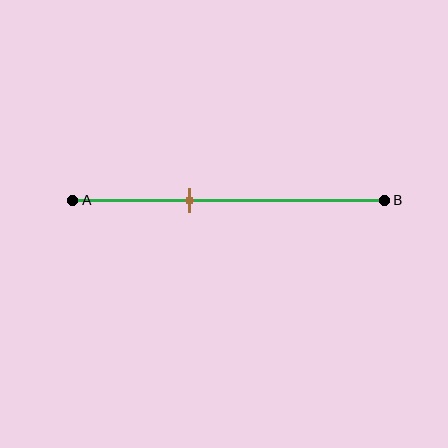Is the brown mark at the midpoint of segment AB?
No, the mark is at about 35% from A, not at the 50% midpoint.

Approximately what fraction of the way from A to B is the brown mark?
The brown mark is approximately 35% of the way from A to B.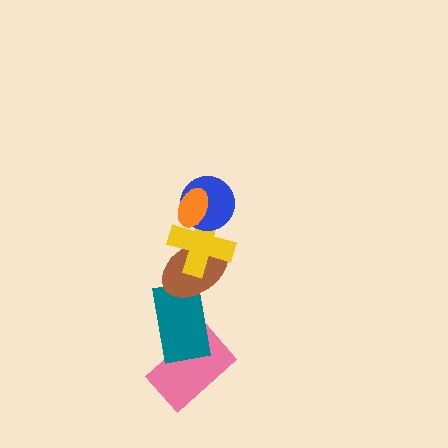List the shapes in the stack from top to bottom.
From top to bottom: the orange ellipse, the blue circle, the yellow cross, the brown ellipse, the teal rectangle, the pink rectangle.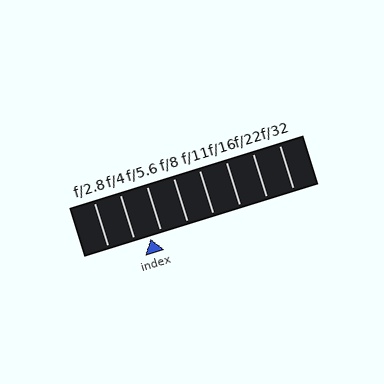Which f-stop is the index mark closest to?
The index mark is closest to f/5.6.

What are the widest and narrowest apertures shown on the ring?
The widest aperture shown is f/2.8 and the narrowest is f/32.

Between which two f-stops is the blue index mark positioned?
The index mark is between f/4 and f/5.6.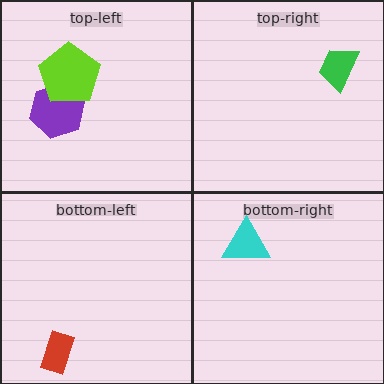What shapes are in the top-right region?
The green trapezoid.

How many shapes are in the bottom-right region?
1.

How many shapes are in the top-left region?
2.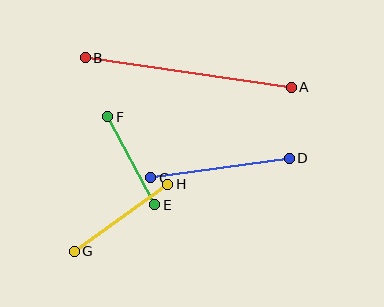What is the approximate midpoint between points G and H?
The midpoint is at approximately (121, 218) pixels.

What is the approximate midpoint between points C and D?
The midpoint is at approximately (220, 168) pixels.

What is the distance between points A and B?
The distance is approximately 208 pixels.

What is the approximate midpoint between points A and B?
The midpoint is at approximately (188, 72) pixels.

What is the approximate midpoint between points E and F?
The midpoint is at approximately (131, 161) pixels.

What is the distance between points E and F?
The distance is approximately 100 pixels.